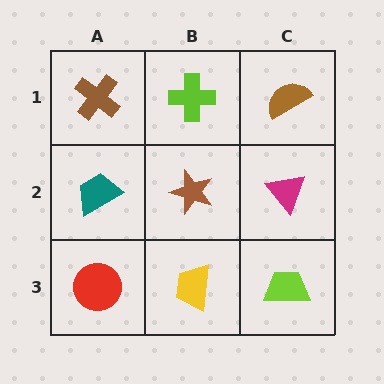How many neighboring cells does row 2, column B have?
4.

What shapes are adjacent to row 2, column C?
A brown semicircle (row 1, column C), a lime trapezoid (row 3, column C), a brown star (row 2, column B).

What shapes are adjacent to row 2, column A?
A brown cross (row 1, column A), a red circle (row 3, column A), a brown star (row 2, column B).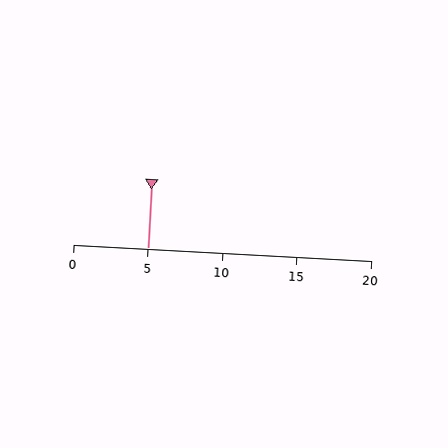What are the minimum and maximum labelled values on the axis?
The axis runs from 0 to 20.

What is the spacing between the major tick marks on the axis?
The major ticks are spaced 5 apart.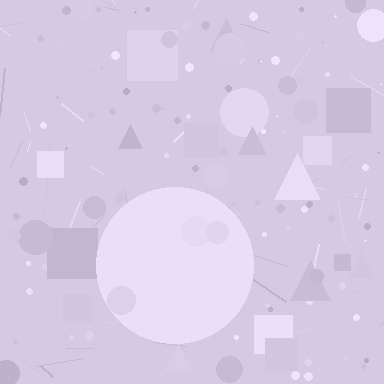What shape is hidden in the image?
A circle is hidden in the image.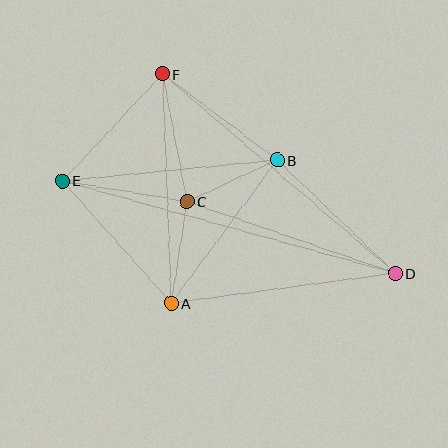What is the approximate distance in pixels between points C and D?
The distance between C and D is approximately 220 pixels.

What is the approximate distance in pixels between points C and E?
The distance between C and E is approximately 126 pixels.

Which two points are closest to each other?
Points B and C are closest to each other.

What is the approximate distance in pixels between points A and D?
The distance between A and D is approximately 226 pixels.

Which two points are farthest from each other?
Points D and E are farthest from each other.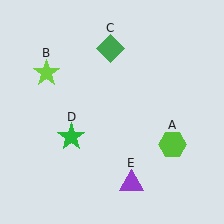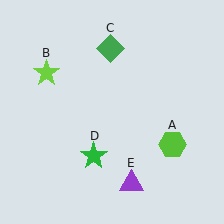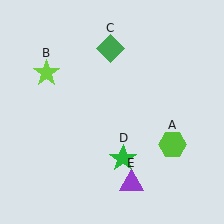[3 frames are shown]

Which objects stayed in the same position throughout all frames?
Lime hexagon (object A) and lime star (object B) and green diamond (object C) and purple triangle (object E) remained stationary.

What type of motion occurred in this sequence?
The green star (object D) rotated counterclockwise around the center of the scene.